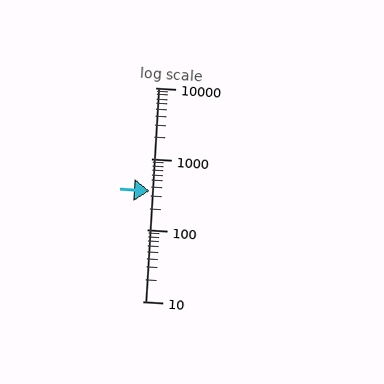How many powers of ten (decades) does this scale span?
The scale spans 3 decades, from 10 to 10000.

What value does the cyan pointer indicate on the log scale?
The pointer indicates approximately 350.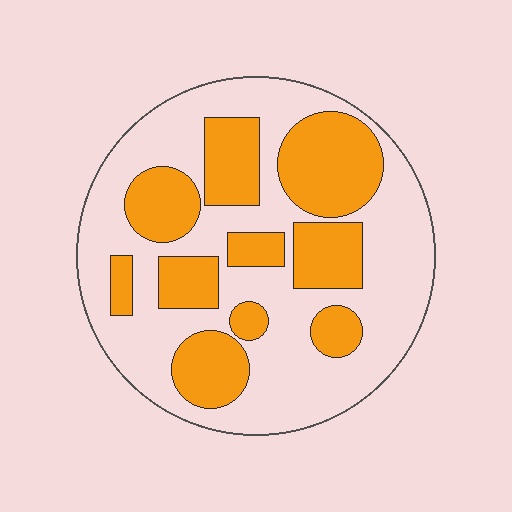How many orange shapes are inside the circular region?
10.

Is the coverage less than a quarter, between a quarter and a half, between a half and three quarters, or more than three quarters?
Between a quarter and a half.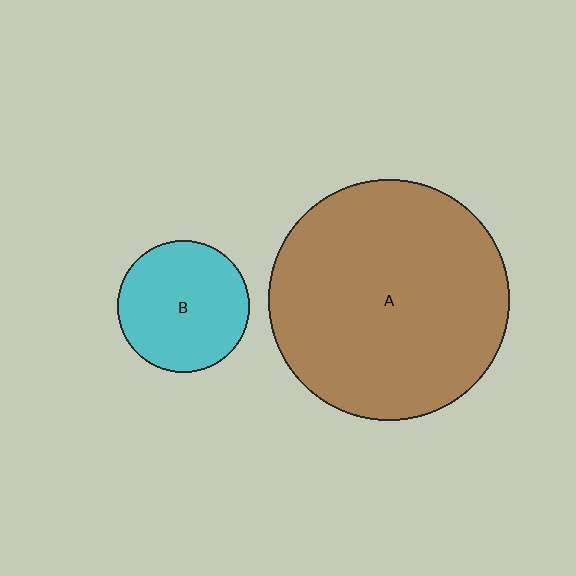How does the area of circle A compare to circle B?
Approximately 3.4 times.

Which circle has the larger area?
Circle A (brown).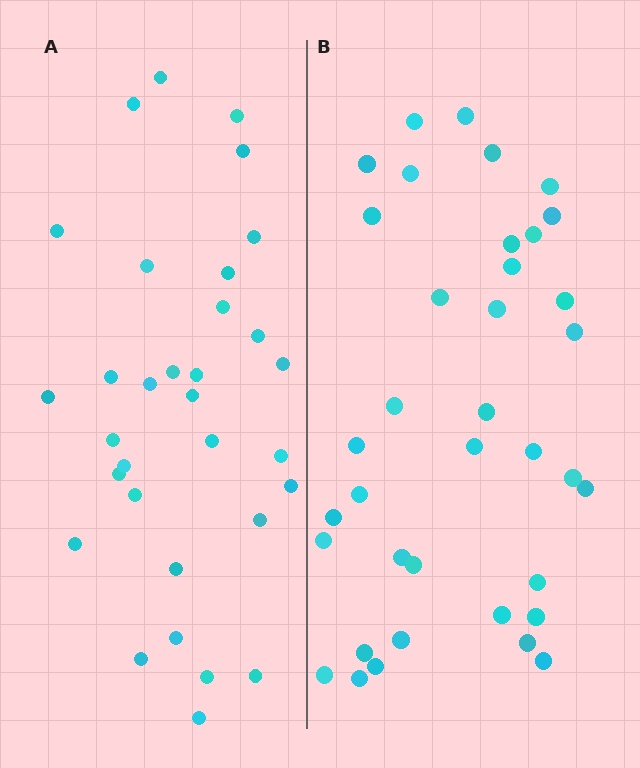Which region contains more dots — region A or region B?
Region B (the right region) has more dots.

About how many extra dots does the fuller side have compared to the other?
Region B has about 5 more dots than region A.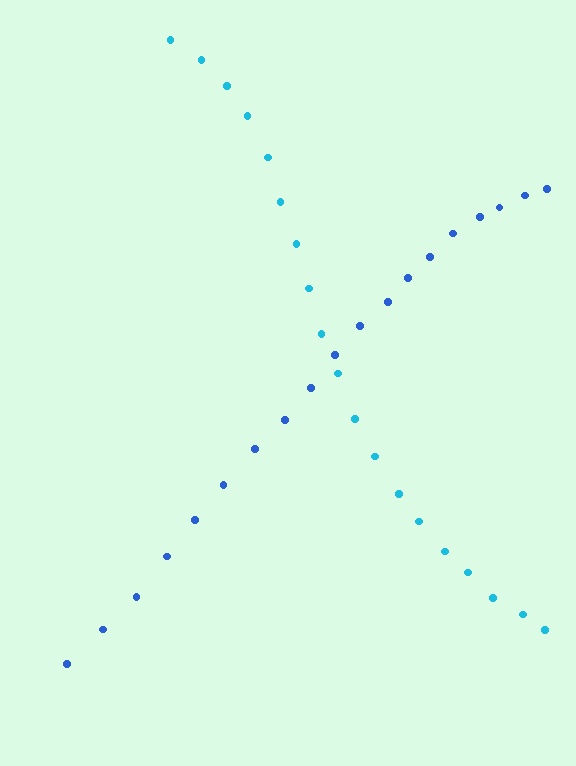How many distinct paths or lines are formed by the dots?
There are 2 distinct paths.